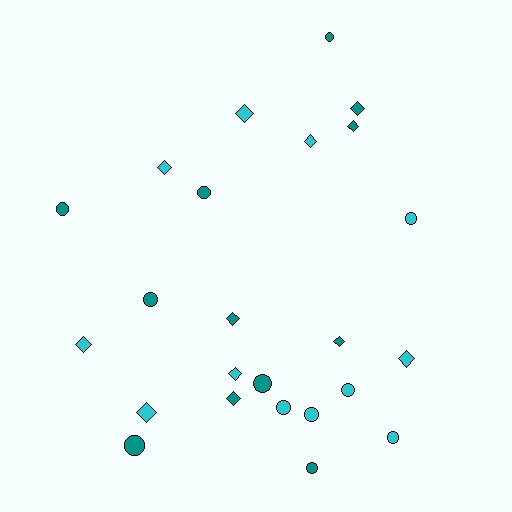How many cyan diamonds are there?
There are 7 cyan diamonds.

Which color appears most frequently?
Teal, with 12 objects.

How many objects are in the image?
There are 24 objects.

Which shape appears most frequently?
Circle, with 12 objects.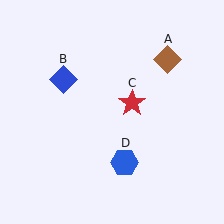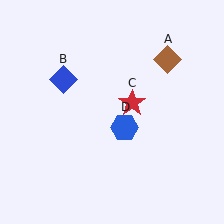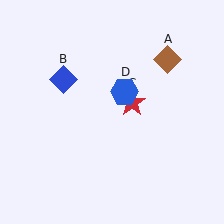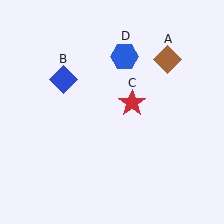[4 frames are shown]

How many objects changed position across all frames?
1 object changed position: blue hexagon (object D).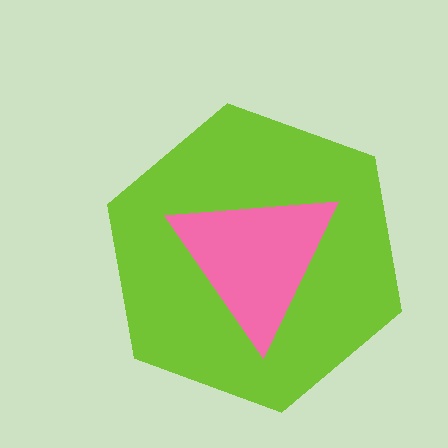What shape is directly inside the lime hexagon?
The pink triangle.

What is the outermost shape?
The lime hexagon.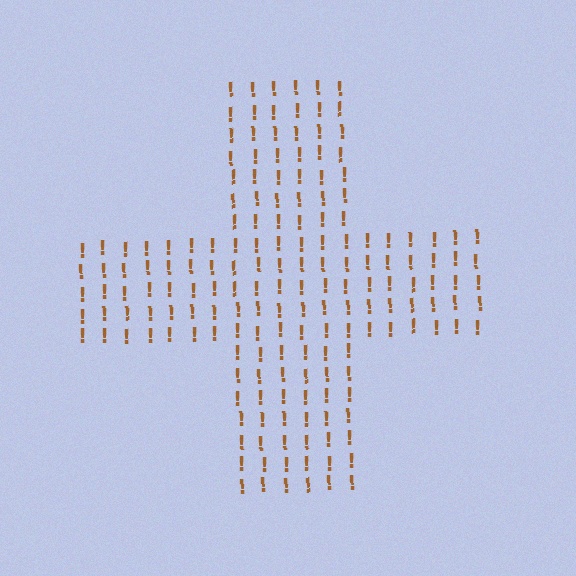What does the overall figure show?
The overall figure shows a cross.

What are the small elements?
The small elements are exclamation marks.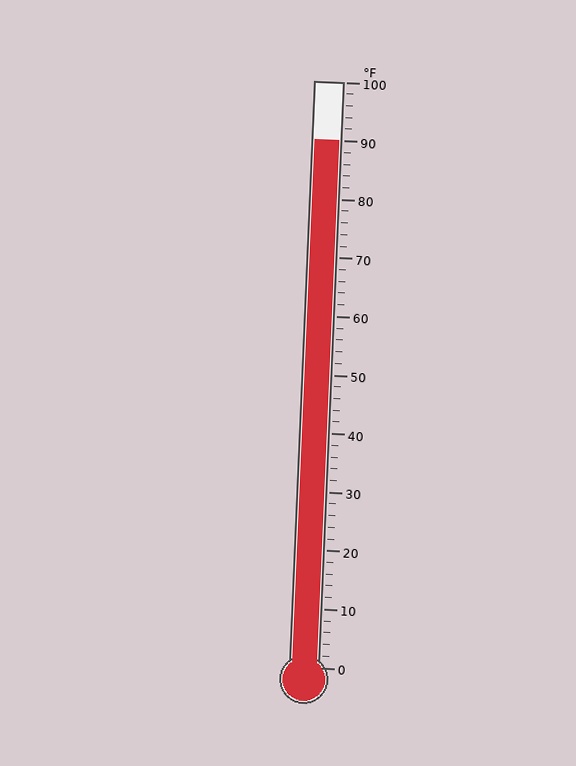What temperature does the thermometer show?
The thermometer shows approximately 90°F.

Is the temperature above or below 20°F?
The temperature is above 20°F.